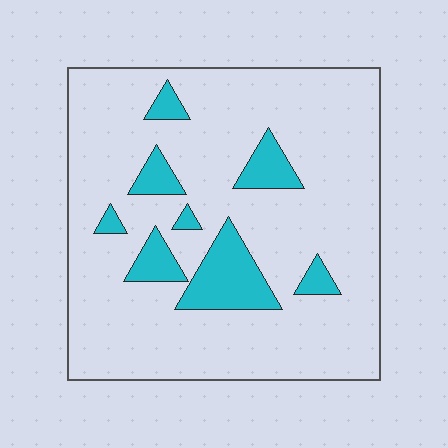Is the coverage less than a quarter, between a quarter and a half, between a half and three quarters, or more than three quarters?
Less than a quarter.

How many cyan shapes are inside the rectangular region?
8.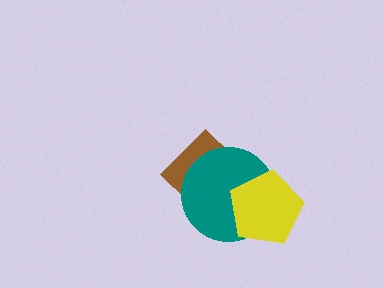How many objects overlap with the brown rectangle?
1 object overlaps with the brown rectangle.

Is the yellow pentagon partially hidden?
No, no other shape covers it.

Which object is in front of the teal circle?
The yellow pentagon is in front of the teal circle.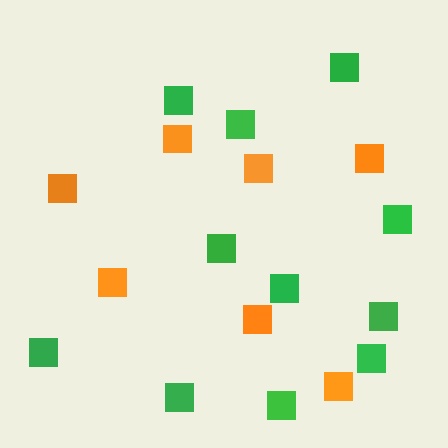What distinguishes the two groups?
There are 2 groups: one group of green squares (11) and one group of orange squares (7).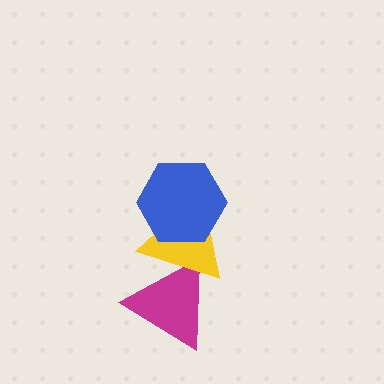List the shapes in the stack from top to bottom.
From top to bottom: the blue hexagon, the yellow triangle, the magenta triangle.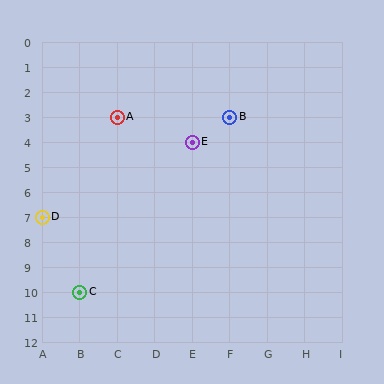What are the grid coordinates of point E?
Point E is at grid coordinates (E, 4).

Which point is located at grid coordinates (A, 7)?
Point D is at (A, 7).